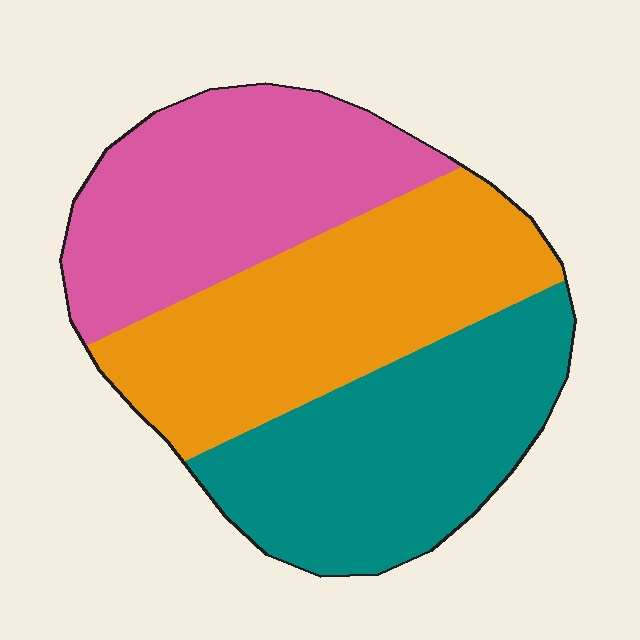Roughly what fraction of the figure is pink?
Pink takes up about one third (1/3) of the figure.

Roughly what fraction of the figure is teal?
Teal takes up about one third (1/3) of the figure.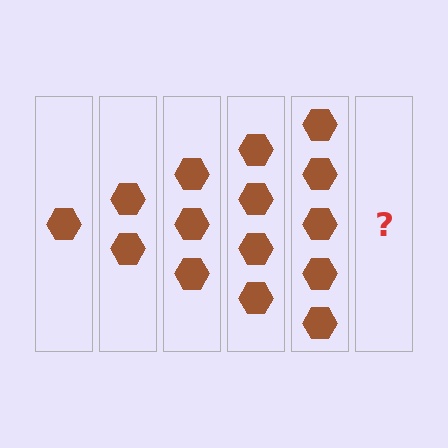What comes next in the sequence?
The next element should be 6 hexagons.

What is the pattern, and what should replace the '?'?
The pattern is that each step adds one more hexagon. The '?' should be 6 hexagons.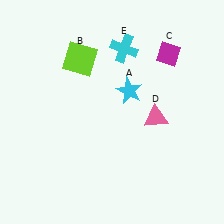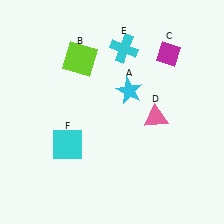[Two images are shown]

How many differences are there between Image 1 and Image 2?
There is 1 difference between the two images.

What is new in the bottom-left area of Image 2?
A cyan square (F) was added in the bottom-left area of Image 2.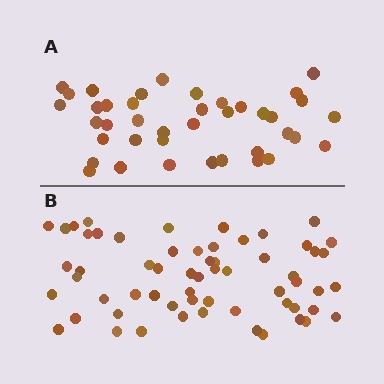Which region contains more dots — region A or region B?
Region B (the bottom region) has more dots.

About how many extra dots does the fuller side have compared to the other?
Region B has approximately 20 more dots than region A.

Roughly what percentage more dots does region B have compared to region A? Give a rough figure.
About 50% more.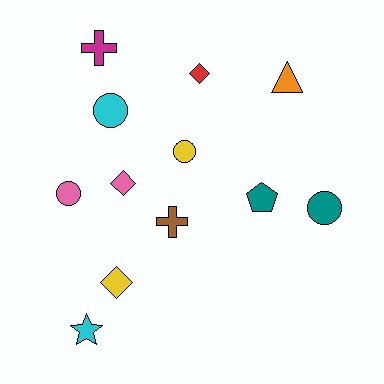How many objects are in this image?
There are 12 objects.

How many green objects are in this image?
There are no green objects.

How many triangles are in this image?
There is 1 triangle.